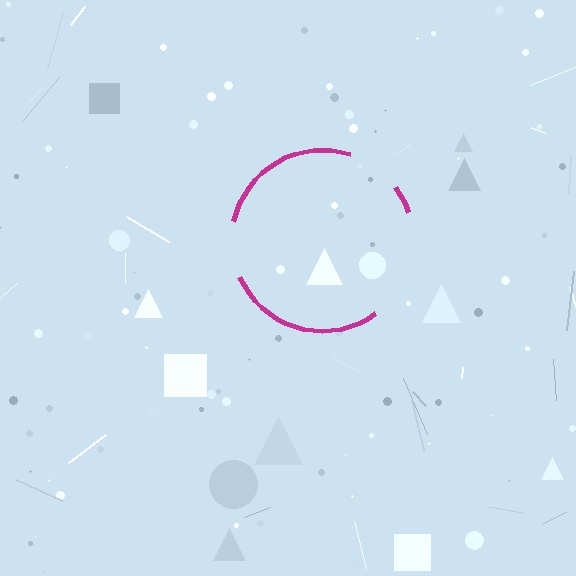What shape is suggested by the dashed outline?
The dashed outline suggests a circle.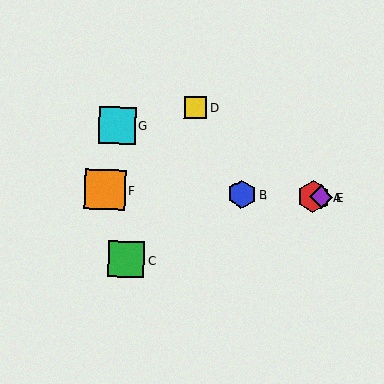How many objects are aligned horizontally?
4 objects (A, B, E, F) are aligned horizontally.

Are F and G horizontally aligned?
No, F is at y≈190 and G is at y≈125.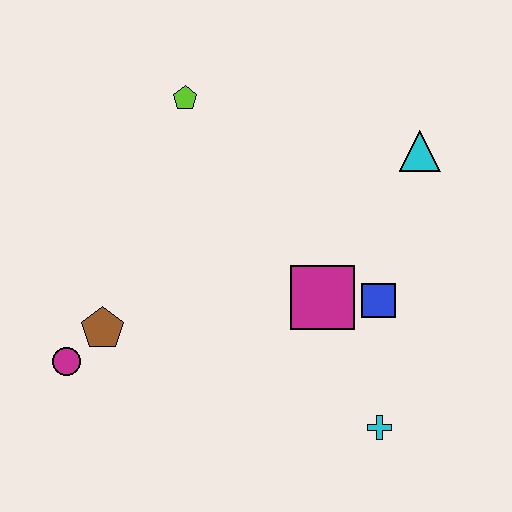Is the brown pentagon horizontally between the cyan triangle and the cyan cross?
No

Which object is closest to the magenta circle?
The brown pentagon is closest to the magenta circle.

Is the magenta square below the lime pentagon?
Yes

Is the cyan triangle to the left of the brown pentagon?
No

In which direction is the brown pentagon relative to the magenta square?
The brown pentagon is to the left of the magenta square.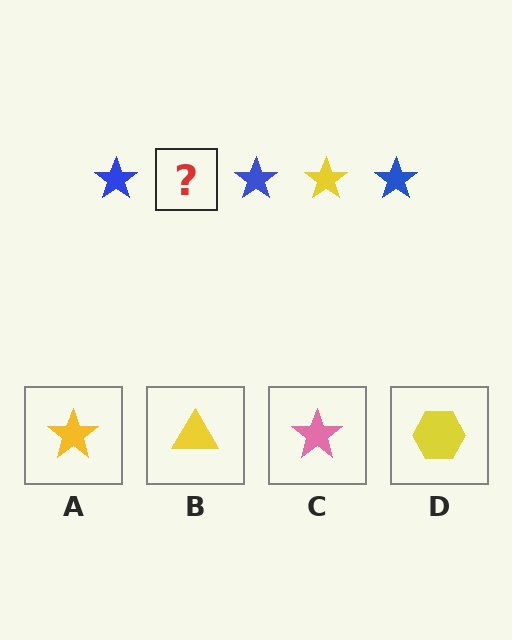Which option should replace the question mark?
Option A.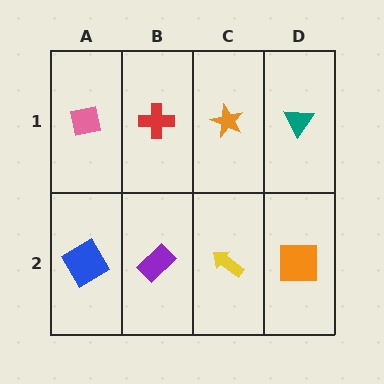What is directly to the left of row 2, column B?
A blue diamond.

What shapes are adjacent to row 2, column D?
A teal triangle (row 1, column D), a yellow arrow (row 2, column C).